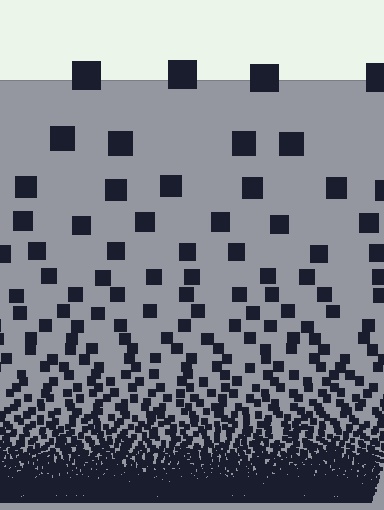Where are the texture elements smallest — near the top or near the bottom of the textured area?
Near the bottom.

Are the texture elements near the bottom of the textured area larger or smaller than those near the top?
Smaller. The gradient is inverted — elements near the bottom are smaller and denser.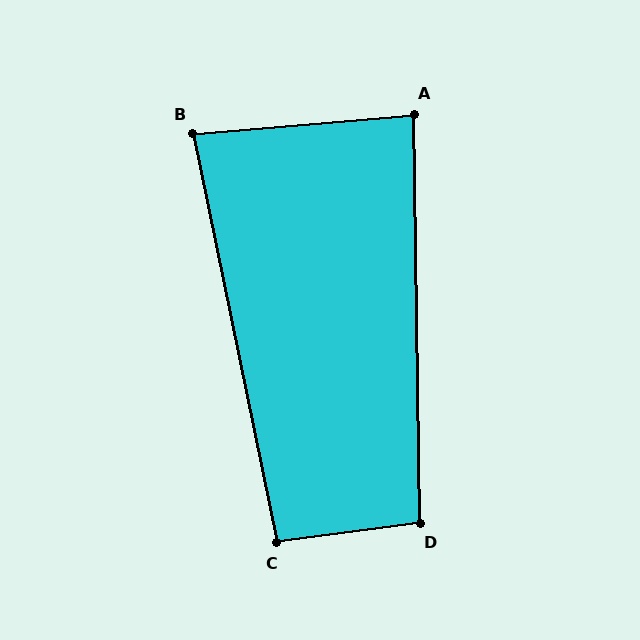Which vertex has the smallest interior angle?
B, at approximately 83 degrees.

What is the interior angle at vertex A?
Approximately 86 degrees (approximately right).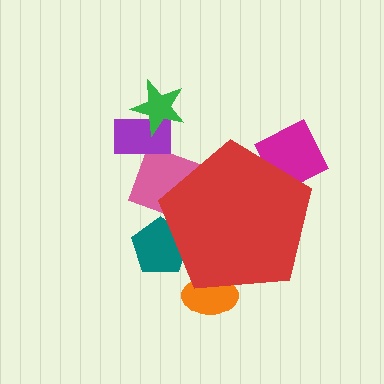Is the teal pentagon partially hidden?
Yes, the teal pentagon is partially hidden behind the red pentagon.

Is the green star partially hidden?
No, the green star is fully visible.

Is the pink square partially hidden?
Yes, the pink square is partially hidden behind the red pentagon.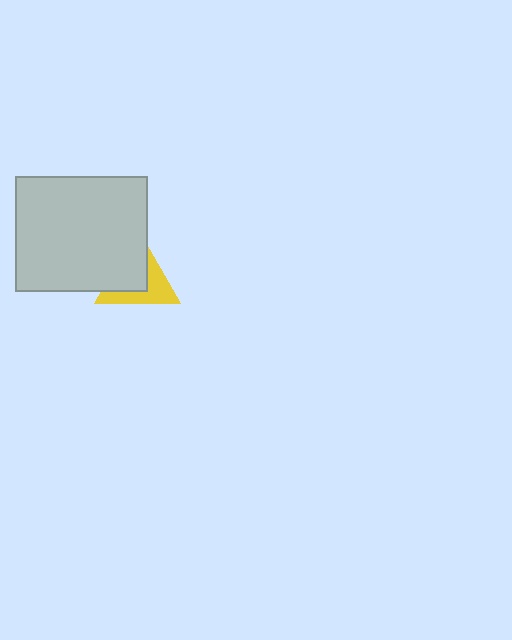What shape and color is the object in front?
The object in front is a light gray rectangle.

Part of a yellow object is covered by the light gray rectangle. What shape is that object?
It is a triangle.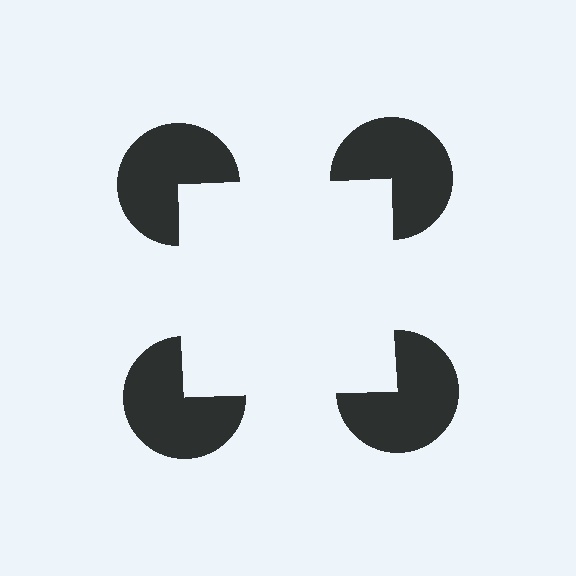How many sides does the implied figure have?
4 sides.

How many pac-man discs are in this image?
There are 4 — one at each vertex of the illusory square.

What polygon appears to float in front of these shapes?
An illusory square — its edges are inferred from the aligned wedge cuts in the pac-man discs, not physically drawn.